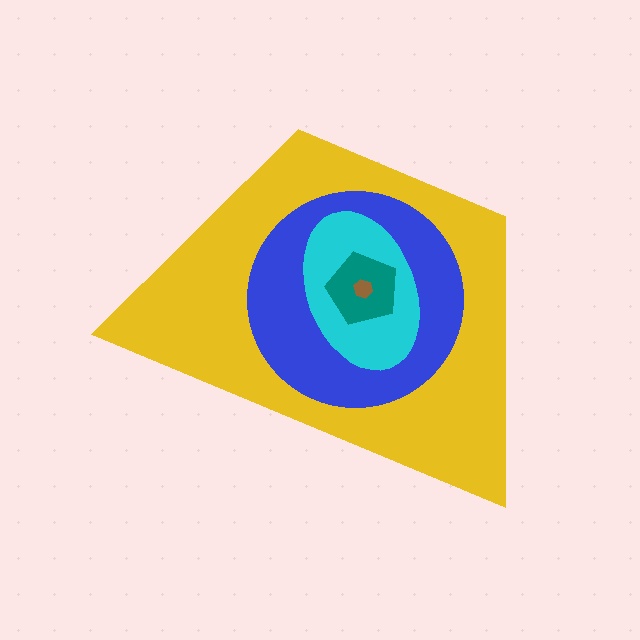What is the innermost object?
The brown hexagon.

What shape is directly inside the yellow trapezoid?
The blue circle.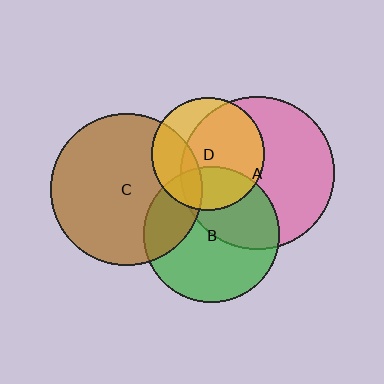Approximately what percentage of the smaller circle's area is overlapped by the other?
Approximately 40%.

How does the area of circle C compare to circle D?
Approximately 1.8 times.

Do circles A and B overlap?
Yes.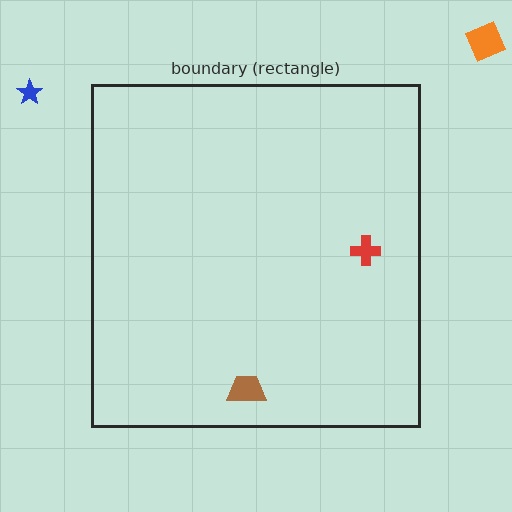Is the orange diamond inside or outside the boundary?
Outside.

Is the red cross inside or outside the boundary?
Inside.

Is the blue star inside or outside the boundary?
Outside.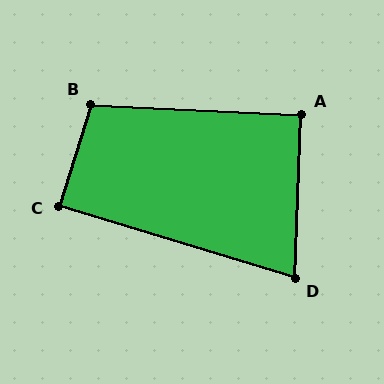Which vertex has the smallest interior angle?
D, at approximately 76 degrees.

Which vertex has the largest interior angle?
B, at approximately 104 degrees.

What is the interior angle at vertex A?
Approximately 90 degrees (approximately right).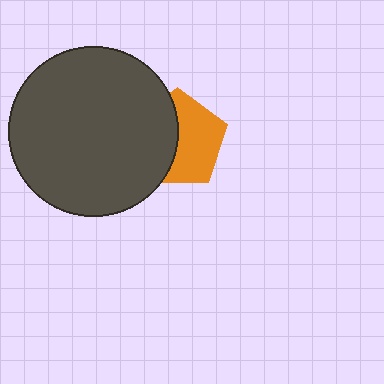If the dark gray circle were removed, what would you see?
You would see the complete orange pentagon.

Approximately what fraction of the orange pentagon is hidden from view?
Roughly 46% of the orange pentagon is hidden behind the dark gray circle.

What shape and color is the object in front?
The object in front is a dark gray circle.